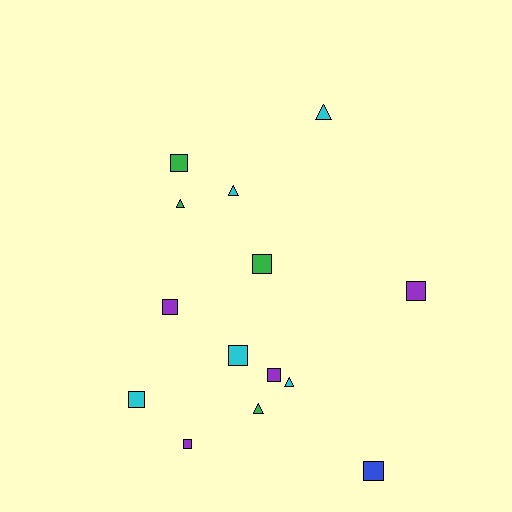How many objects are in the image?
There are 14 objects.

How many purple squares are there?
There are 4 purple squares.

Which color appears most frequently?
Cyan, with 5 objects.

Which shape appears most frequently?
Square, with 9 objects.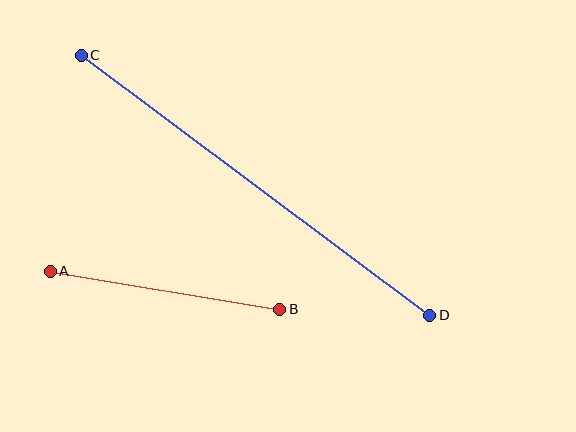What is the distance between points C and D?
The distance is approximately 435 pixels.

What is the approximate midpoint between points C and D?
The midpoint is at approximately (256, 185) pixels.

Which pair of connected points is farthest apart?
Points C and D are farthest apart.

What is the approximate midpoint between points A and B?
The midpoint is at approximately (165, 290) pixels.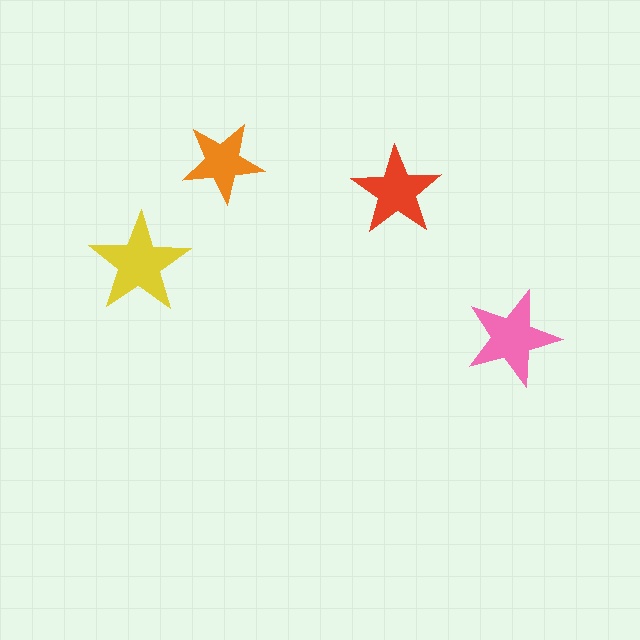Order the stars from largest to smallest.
the yellow one, the pink one, the red one, the orange one.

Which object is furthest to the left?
The yellow star is leftmost.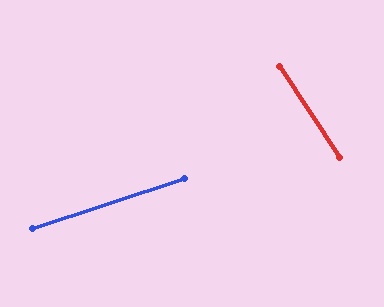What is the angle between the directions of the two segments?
Approximately 75 degrees.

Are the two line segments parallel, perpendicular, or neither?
Neither parallel nor perpendicular — they differ by about 75°.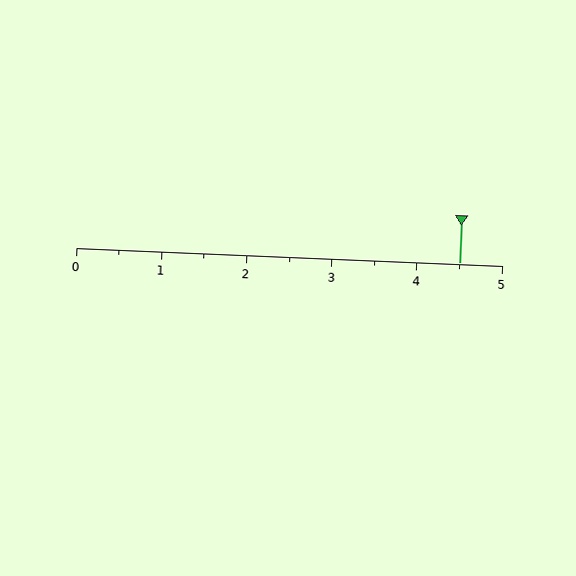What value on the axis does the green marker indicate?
The marker indicates approximately 4.5.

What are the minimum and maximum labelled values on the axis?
The axis runs from 0 to 5.